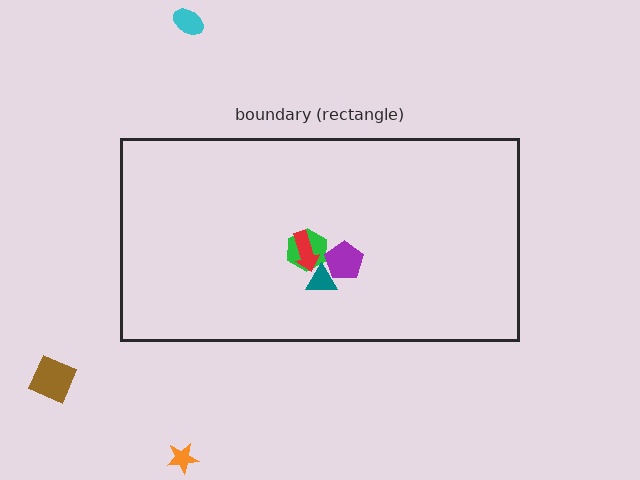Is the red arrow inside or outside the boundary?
Inside.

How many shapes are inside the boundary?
4 inside, 3 outside.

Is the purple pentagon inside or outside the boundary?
Inside.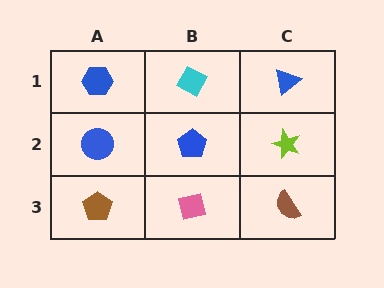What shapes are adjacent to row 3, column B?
A blue pentagon (row 2, column B), a brown pentagon (row 3, column A), a brown semicircle (row 3, column C).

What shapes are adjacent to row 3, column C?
A lime star (row 2, column C), a pink square (row 3, column B).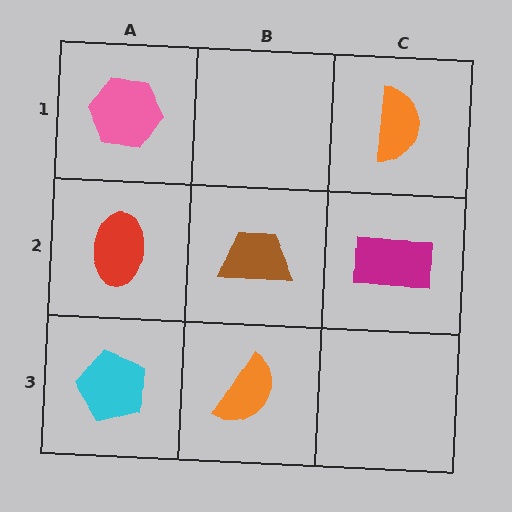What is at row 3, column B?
An orange semicircle.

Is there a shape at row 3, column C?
No, that cell is empty.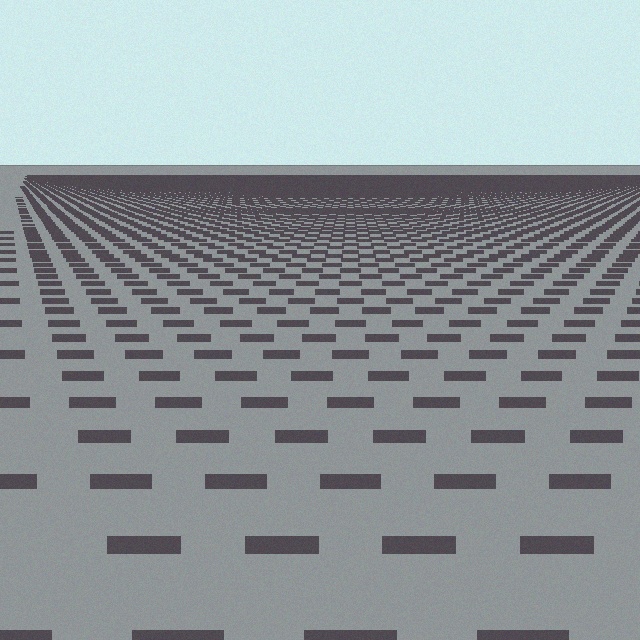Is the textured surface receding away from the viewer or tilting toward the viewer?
The surface is receding away from the viewer. Texture elements get smaller and denser toward the top.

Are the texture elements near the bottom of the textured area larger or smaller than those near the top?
Larger. Near the bottom, elements are closer to the viewer and appear at a bigger on-screen size.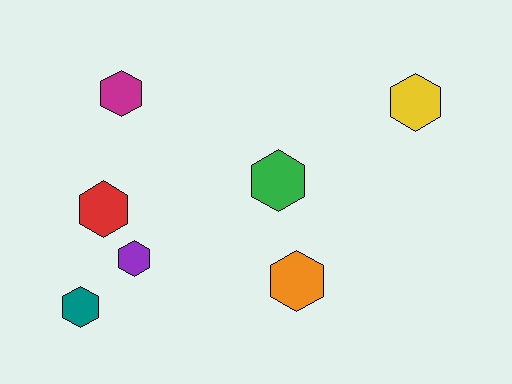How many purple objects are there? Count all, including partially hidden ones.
There is 1 purple object.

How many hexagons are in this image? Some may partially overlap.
There are 7 hexagons.